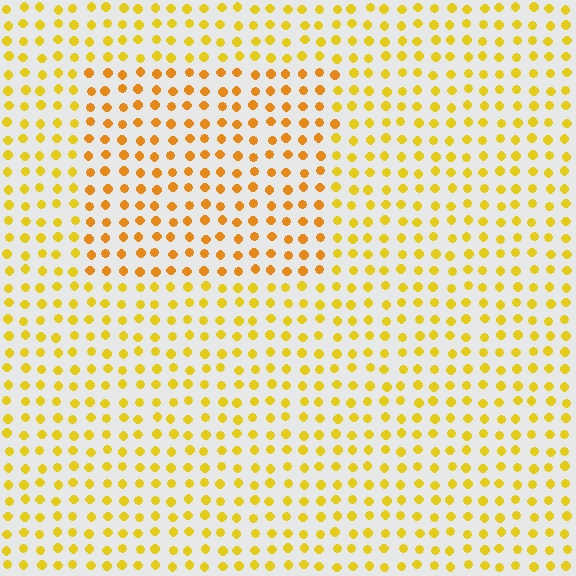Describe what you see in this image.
The image is filled with small yellow elements in a uniform arrangement. A rectangle-shaped region is visible where the elements are tinted to a slightly different hue, forming a subtle color boundary.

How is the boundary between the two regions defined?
The boundary is defined purely by a slight shift in hue (about 20 degrees). Spacing, size, and orientation are identical on both sides.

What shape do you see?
I see a rectangle.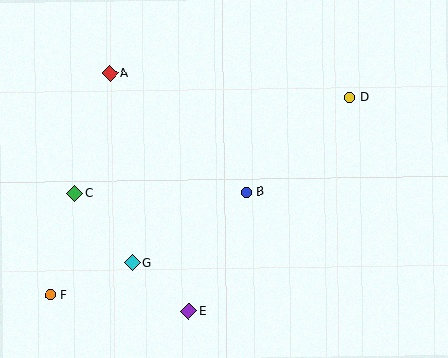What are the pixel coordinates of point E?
Point E is at (189, 311).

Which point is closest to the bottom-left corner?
Point F is closest to the bottom-left corner.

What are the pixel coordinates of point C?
Point C is at (75, 193).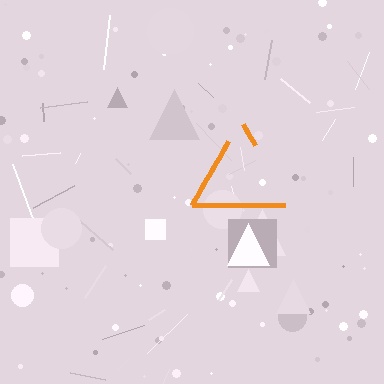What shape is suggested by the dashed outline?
The dashed outline suggests a triangle.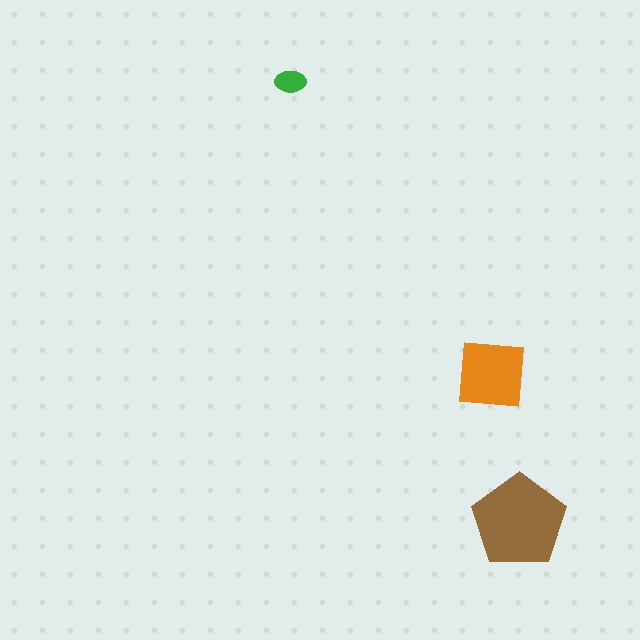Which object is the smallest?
The green ellipse.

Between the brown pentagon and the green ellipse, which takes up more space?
The brown pentagon.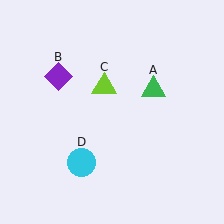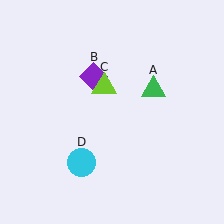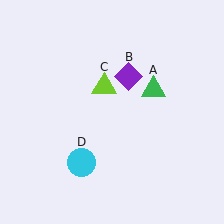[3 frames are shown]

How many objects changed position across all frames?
1 object changed position: purple diamond (object B).